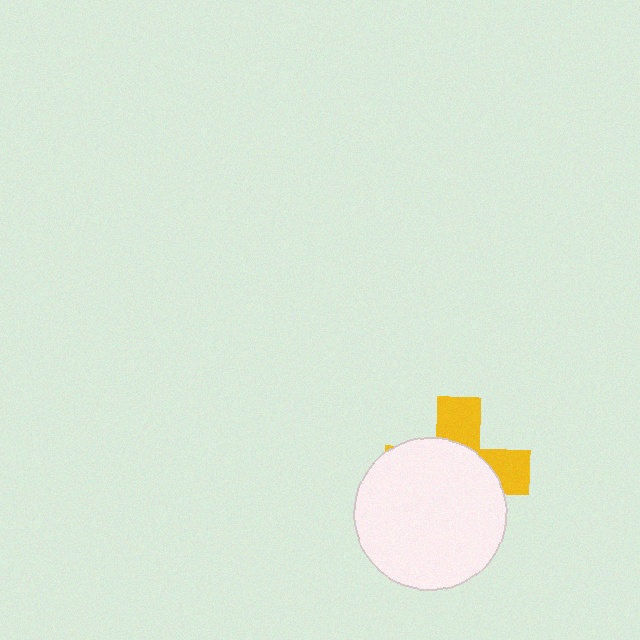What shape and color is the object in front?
The object in front is a white circle.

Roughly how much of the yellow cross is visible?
A small part of it is visible (roughly 34%).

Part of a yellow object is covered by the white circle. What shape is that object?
It is a cross.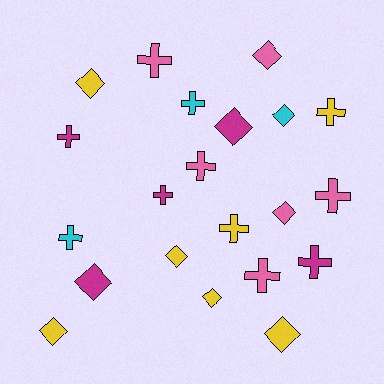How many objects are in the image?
There are 21 objects.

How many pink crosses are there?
There are 4 pink crosses.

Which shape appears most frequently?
Cross, with 11 objects.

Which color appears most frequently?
Yellow, with 7 objects.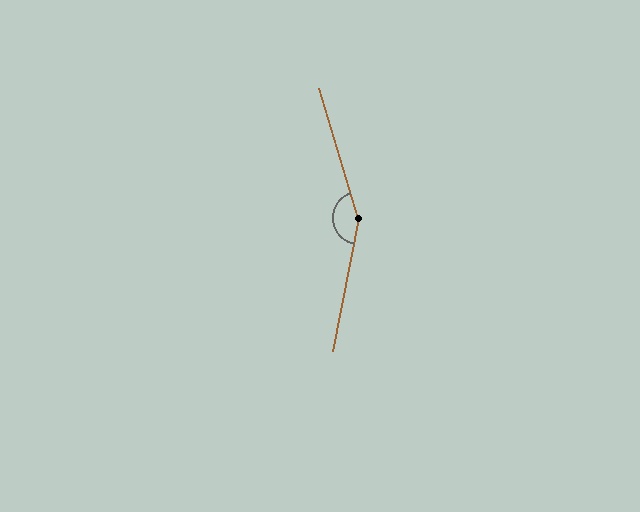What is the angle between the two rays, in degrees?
Approximately 152 degrees.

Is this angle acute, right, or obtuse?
It is obtuse.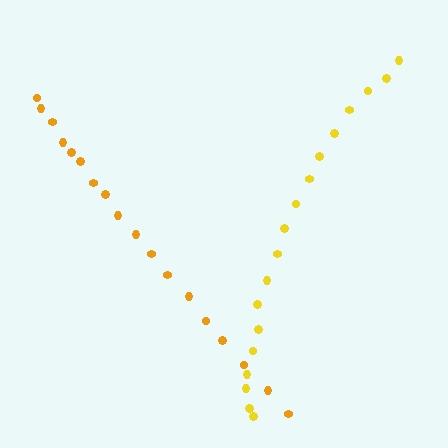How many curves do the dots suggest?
There are 2 distinct paths.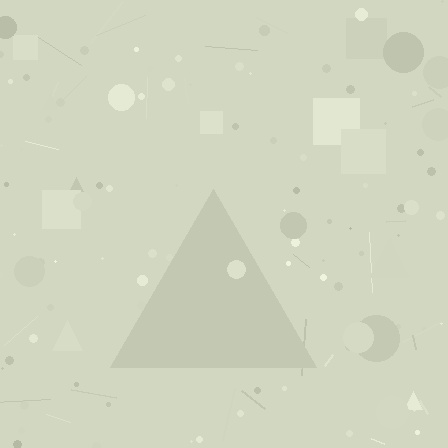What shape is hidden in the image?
A triangle is hidden in the image.